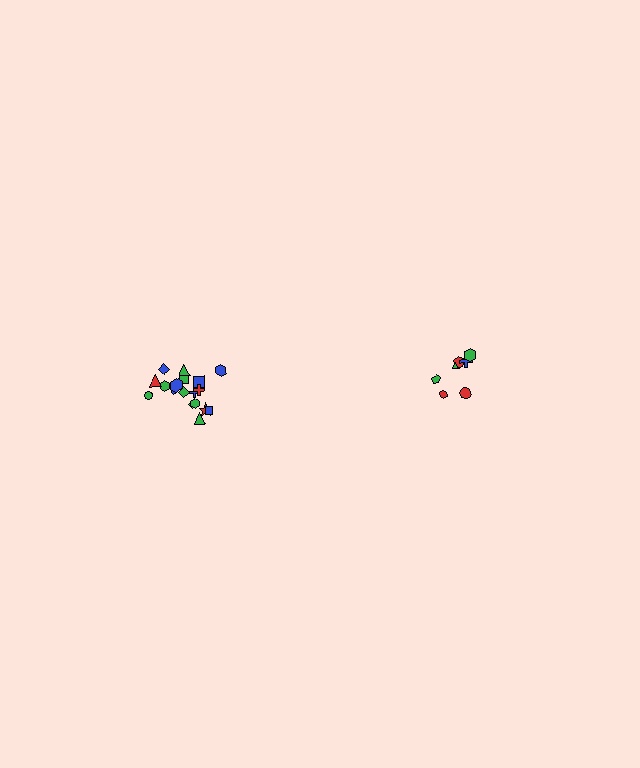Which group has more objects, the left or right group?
The left group.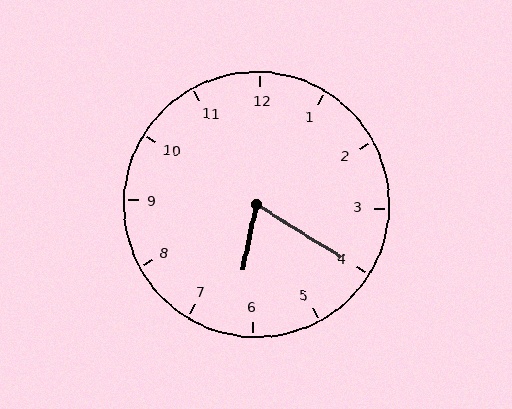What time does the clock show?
6:20.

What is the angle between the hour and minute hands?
Approximately 70 degrees.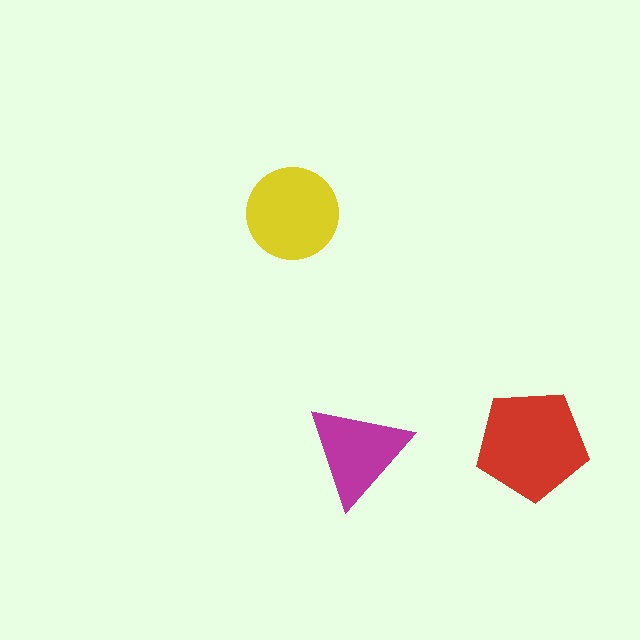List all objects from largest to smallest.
The red pentagon, the yellow circle, the magenta triangle.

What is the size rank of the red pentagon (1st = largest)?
1st.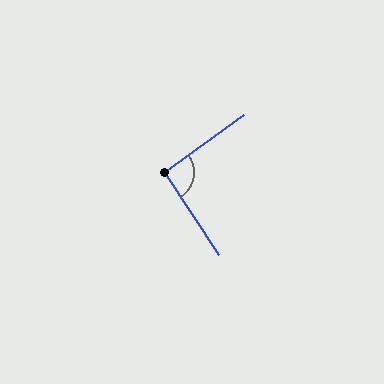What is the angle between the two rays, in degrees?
Approximately 93 degrees.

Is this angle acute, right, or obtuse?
It is approximately a right angle.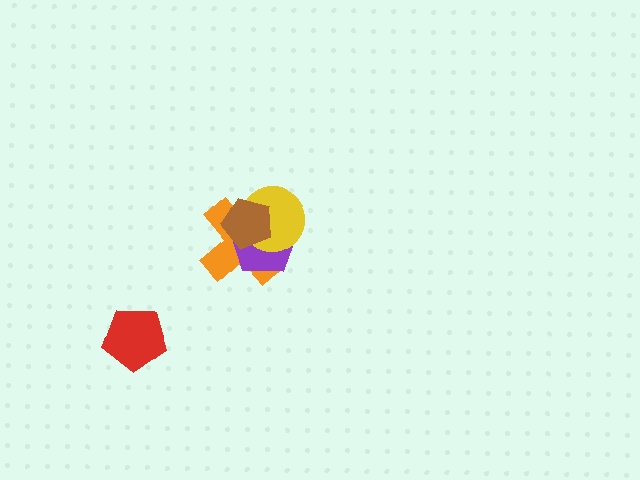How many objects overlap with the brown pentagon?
3 objects overlap with the brown pentagon.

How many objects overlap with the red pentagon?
0 objects overlap with the red pentagon.